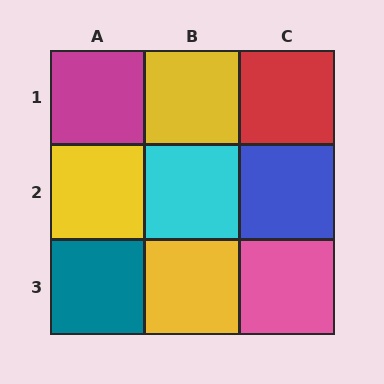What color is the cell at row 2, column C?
Blue.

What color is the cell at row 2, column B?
Cyan.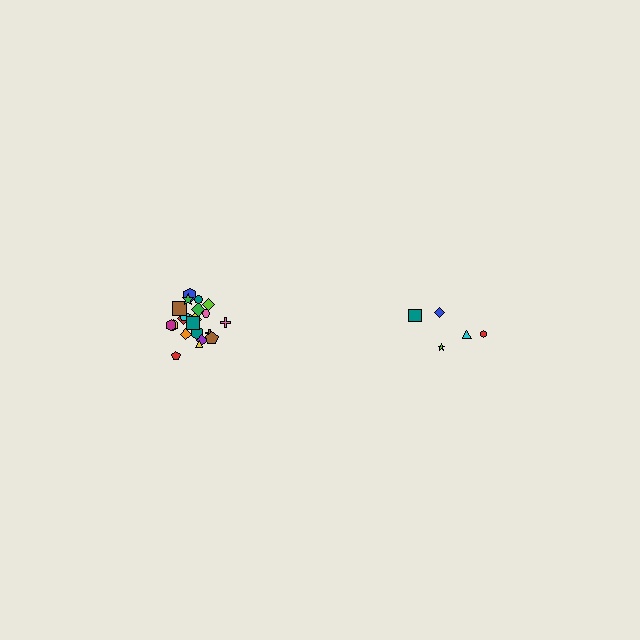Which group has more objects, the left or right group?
The left group.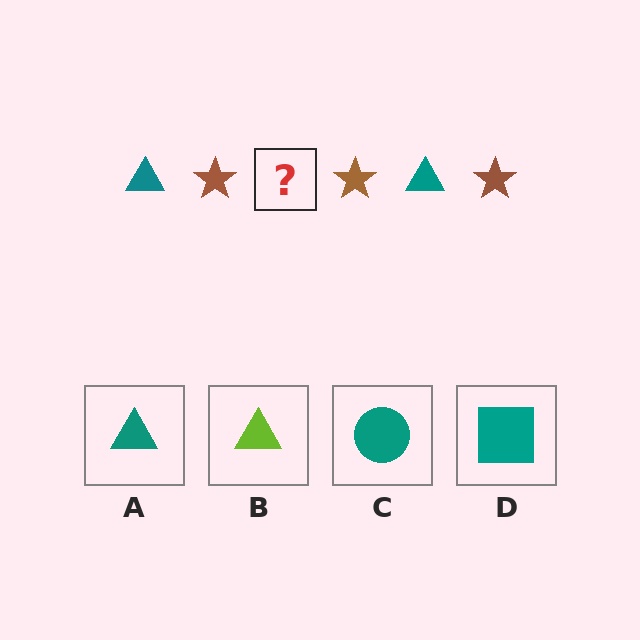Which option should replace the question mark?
Option A.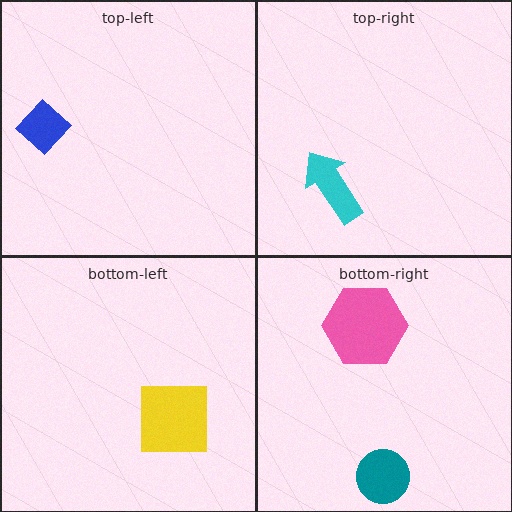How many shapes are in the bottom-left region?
1.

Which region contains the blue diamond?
The top-left region.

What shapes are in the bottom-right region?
The teal circle, the pink hexagon.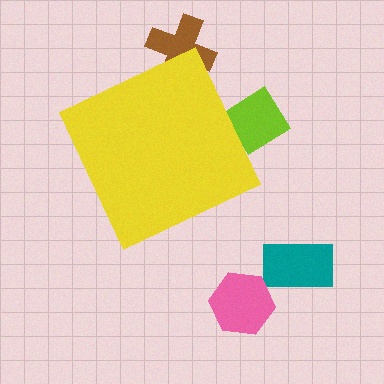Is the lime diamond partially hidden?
Yes, the lime diamond is partially hidden behind the yellow diamond.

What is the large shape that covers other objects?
A yellow diamond.